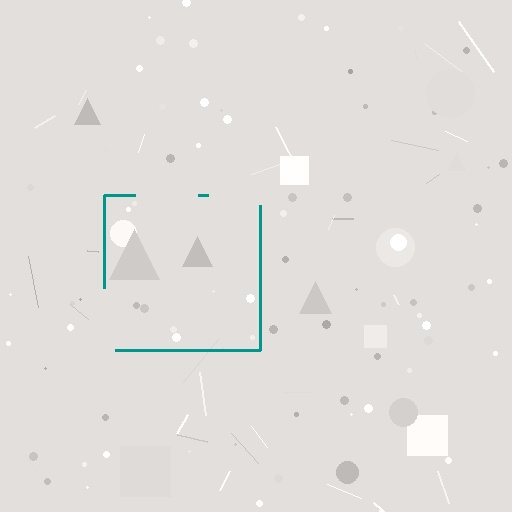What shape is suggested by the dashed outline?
The dashed outline suggests a square.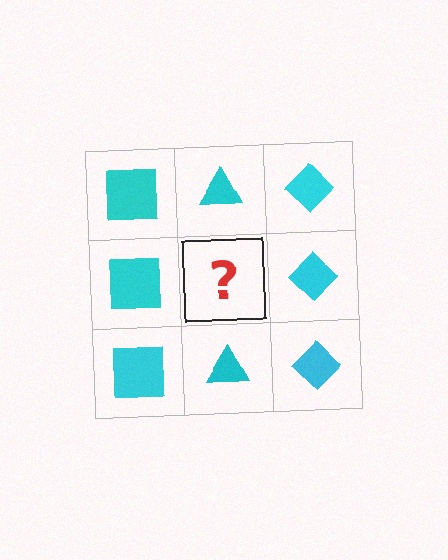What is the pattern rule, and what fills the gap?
The rule is that each column has a consistent shape. The gap should be filled with a cyan triangle.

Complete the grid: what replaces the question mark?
The question mark should be replaced with a cyan triangle.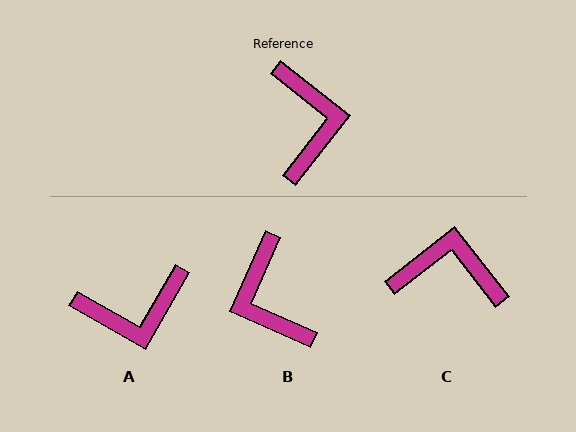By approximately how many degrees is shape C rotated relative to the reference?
Approximately 76 degrees counter-clockwise.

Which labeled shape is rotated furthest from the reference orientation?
B, about 166 degrees away.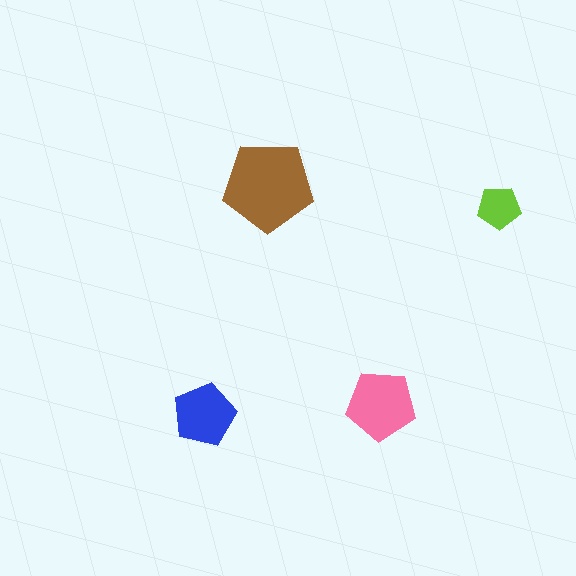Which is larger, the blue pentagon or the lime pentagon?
The blue one.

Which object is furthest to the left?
The blue pentagon is leftmost.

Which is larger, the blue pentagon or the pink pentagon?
The pink one.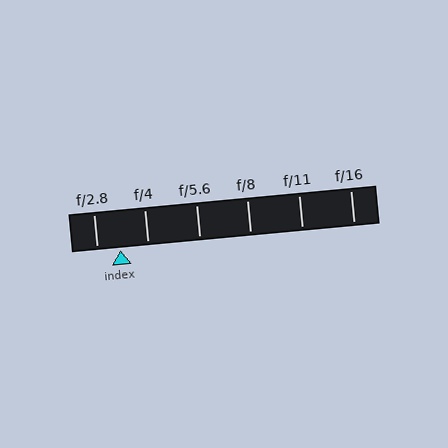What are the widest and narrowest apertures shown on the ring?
The widest aperture shown is f/2.8 and the narrowest is f/16.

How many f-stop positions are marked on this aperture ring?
There are 6 f-stop positions marked.